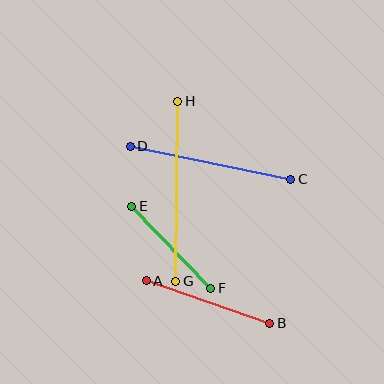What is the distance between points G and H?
The distance is approximately 180 pixels.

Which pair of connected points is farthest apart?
Points G and H are farthest apart.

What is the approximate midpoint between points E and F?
The midpoint is at approximately (171, 247) pixels.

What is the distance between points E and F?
The distance is approximately 114 pixels.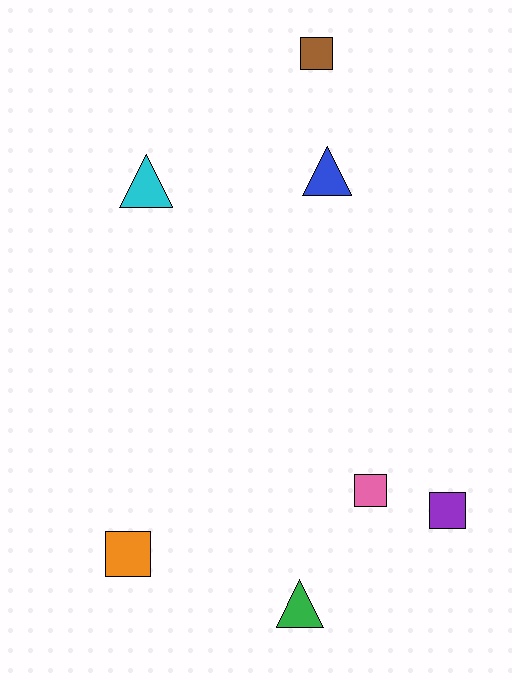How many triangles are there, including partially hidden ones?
There are 3 triangles.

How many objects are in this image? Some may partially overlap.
There are 7 objects.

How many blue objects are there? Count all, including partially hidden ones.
There is 1 blue object.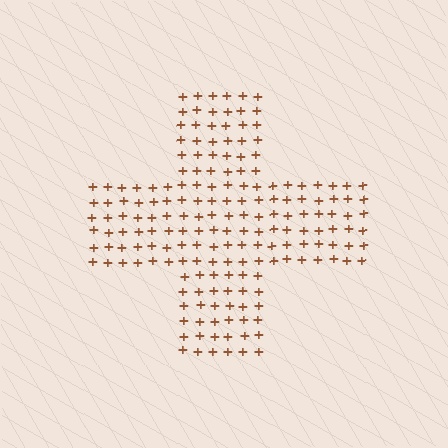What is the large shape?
The large shape is a cross.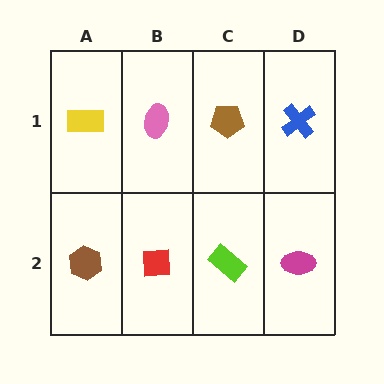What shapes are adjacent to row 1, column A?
A brown hexagon (row 2, column A), a pink ellipse (row 1, column B).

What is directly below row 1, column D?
A magenta ellipse.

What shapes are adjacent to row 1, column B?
A red square (row 2, column B), a yellow rectangle (row 1, column A), a brown pentagon (row 1, column C).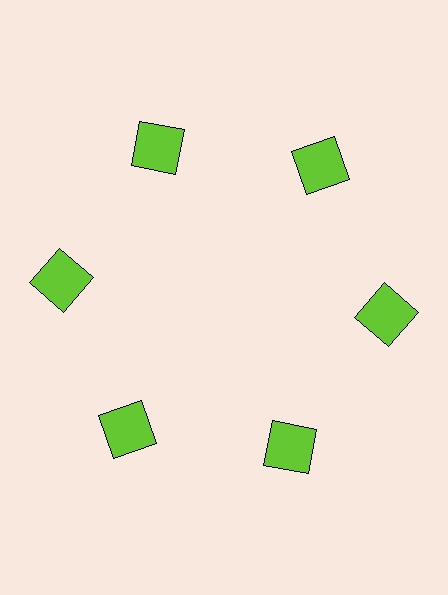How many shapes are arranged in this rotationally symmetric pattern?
There are 6 shapes, arranged in 6 groups of 1.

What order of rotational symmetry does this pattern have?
This pattern has 6-fold rotational symmetry.